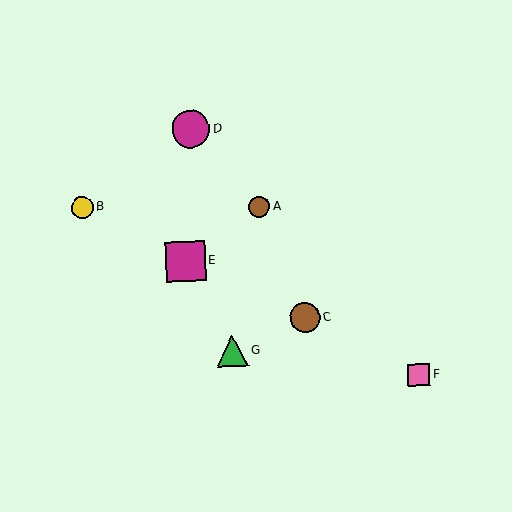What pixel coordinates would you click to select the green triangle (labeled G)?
Click at (232, 351) to select the green triangle G.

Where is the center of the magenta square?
The center of the magenta square is at (186, 261).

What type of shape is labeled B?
Shape B is a yellow circle.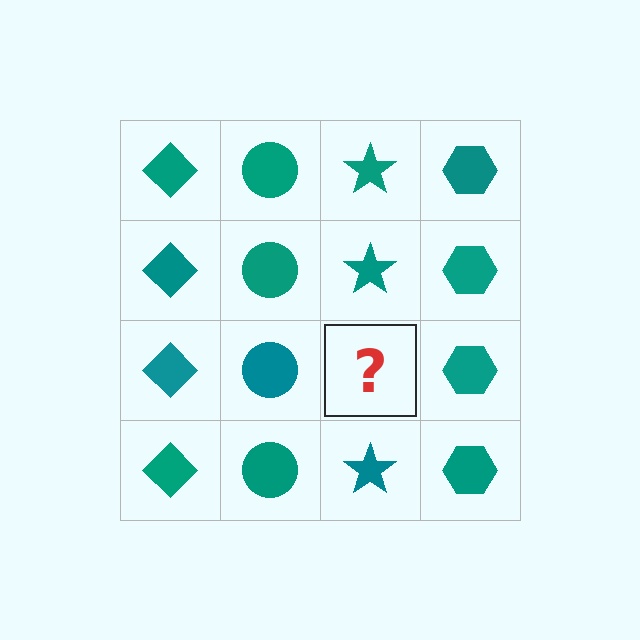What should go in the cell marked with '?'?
The missing cell should contain a teal star.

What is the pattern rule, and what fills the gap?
The rule is that each column has a consistent shape. The gap should be filled with a teal star.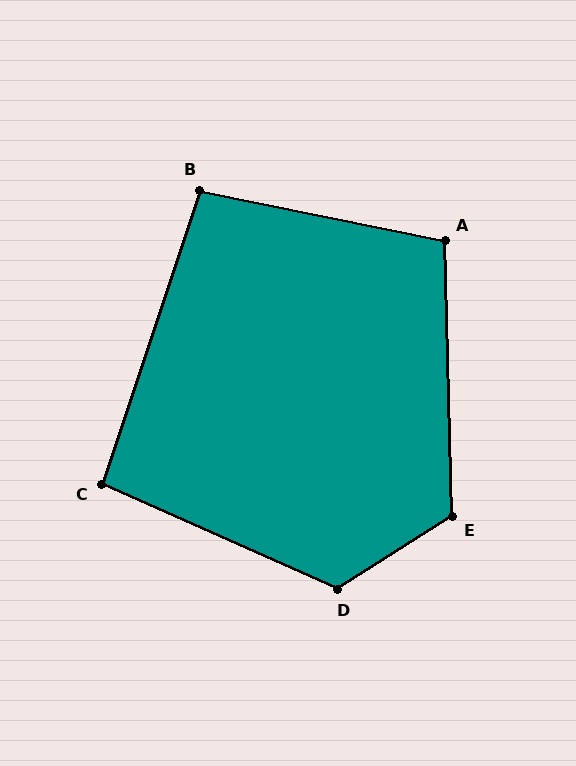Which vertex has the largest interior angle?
D, at approximately 124 degrees.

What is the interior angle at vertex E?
Approximately 121 degrees (obtuse).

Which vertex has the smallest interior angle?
C, at approximately 96 degrees.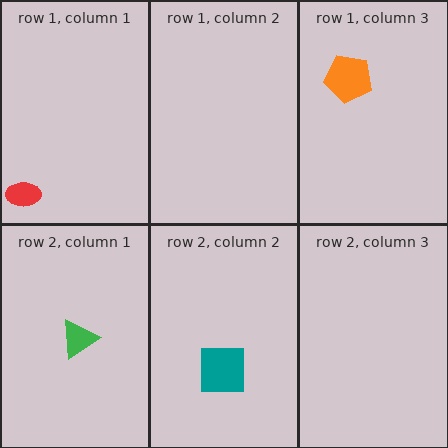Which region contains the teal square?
The row 2, column 2 region.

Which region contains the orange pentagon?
The row 1, column 3 region.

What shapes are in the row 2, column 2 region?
The teal square.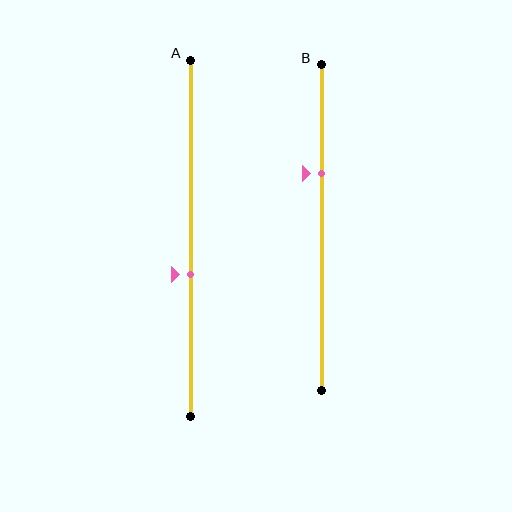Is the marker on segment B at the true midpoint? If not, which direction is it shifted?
No, the marker on segment B is shifted upward by about 17% of the segment length.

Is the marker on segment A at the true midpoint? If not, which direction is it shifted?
No, the marker on segment A is shifted downward by about 10% of the segment length.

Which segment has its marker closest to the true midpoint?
Segment A has its marker closest to the true midpoint.